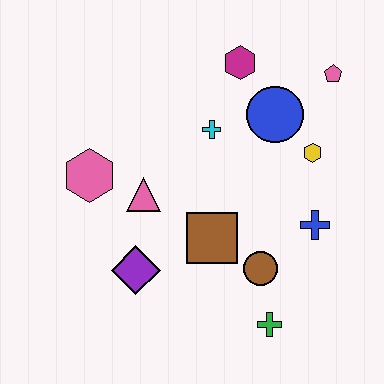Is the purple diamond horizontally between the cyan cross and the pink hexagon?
Yes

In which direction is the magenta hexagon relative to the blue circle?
The magenta hexagon is above the blue circle.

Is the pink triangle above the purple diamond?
Yes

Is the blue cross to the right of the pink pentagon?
No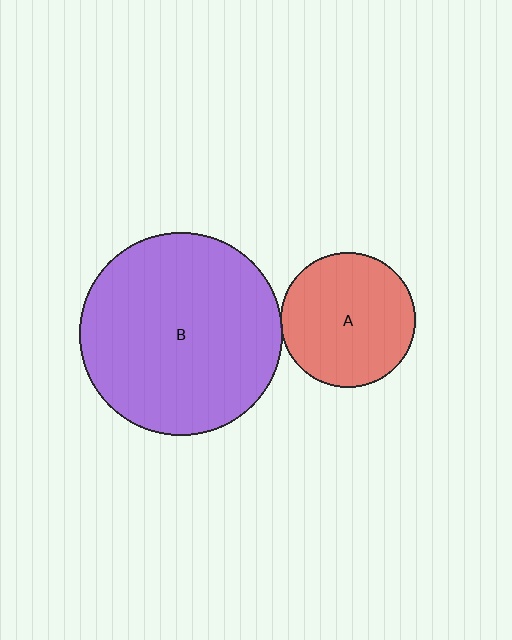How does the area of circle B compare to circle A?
Approximately 2.3 times.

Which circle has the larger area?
Circle B (purple).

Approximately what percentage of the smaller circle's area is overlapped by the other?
Approximately 5%.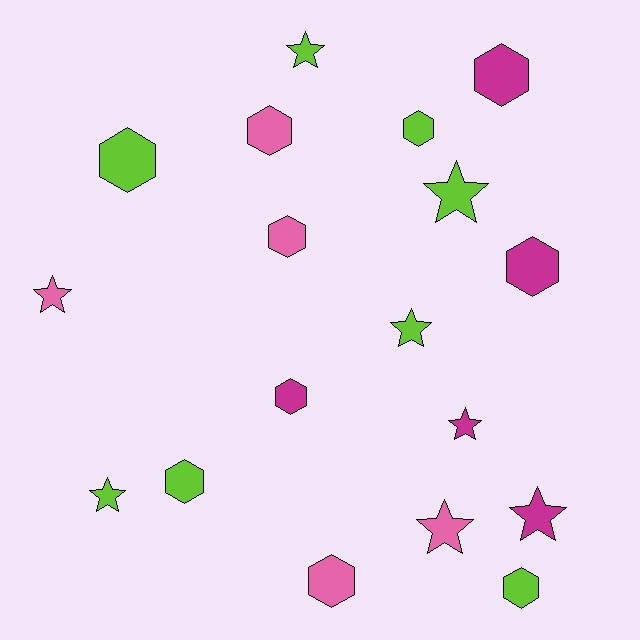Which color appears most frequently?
Lime, with 8 objects.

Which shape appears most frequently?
Hexagon, with 10 objects.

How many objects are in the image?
There are 18 objects.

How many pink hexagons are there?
There are 3 pink hexagons.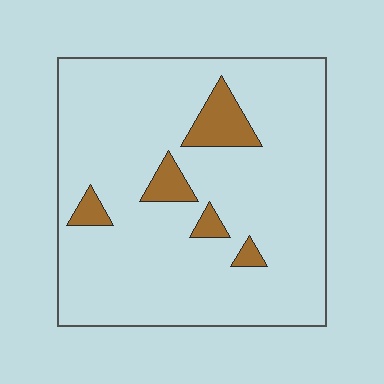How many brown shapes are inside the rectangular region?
5.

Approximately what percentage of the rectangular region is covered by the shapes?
Approximately 10%.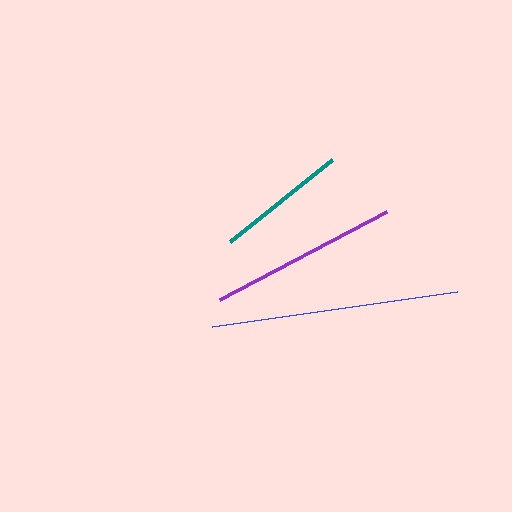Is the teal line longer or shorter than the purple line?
The purple line is longer than the teal line.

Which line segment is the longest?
The blue line is the longest at approximately 248 pixels.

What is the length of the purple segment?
The purple segment is approximately 189 pixels long.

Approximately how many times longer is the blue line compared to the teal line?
The blue line is approximately 1.9 times the length of the teal line.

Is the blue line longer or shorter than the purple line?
The blue line is longer than the purple line.